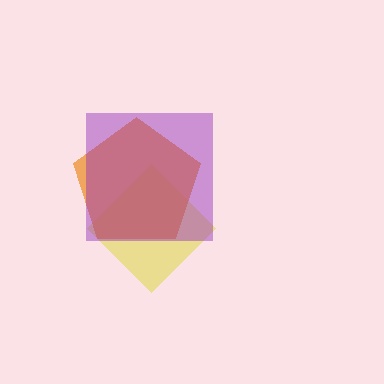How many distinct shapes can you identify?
There are 3 distinct shapes: a yellow diamond, an orange pentagon, a purple square.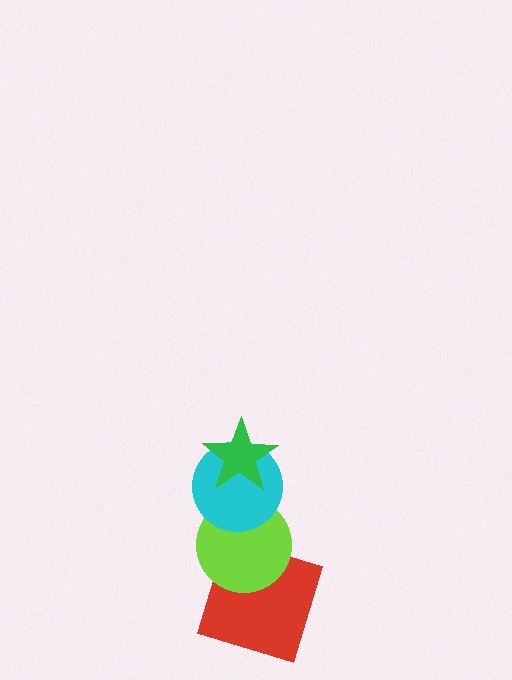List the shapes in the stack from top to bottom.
From top to bottom: the green star, the cyan circle, the lime circle, the red square.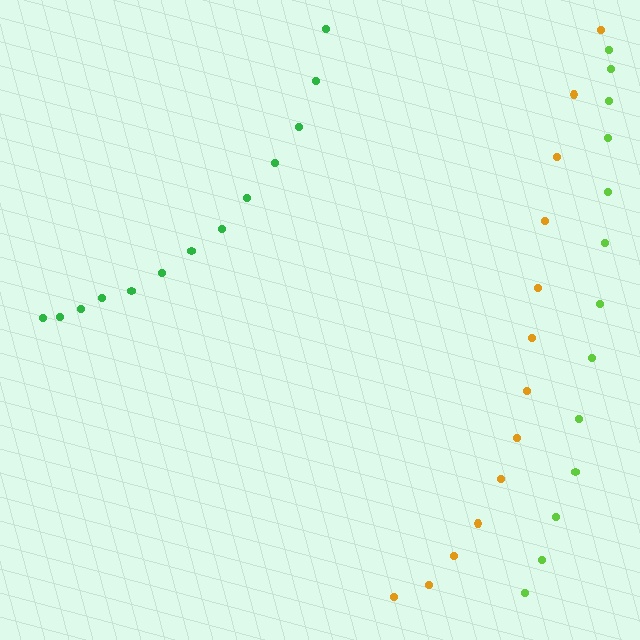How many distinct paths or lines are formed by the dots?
There are 3 distinct paths.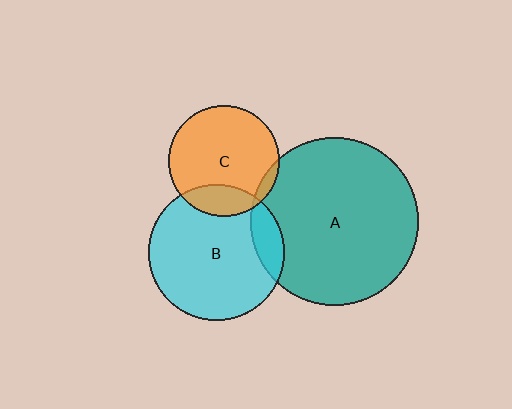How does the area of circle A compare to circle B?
Approximately 1.5 times.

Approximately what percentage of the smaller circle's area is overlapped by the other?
Approximately 10%.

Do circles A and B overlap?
Yes.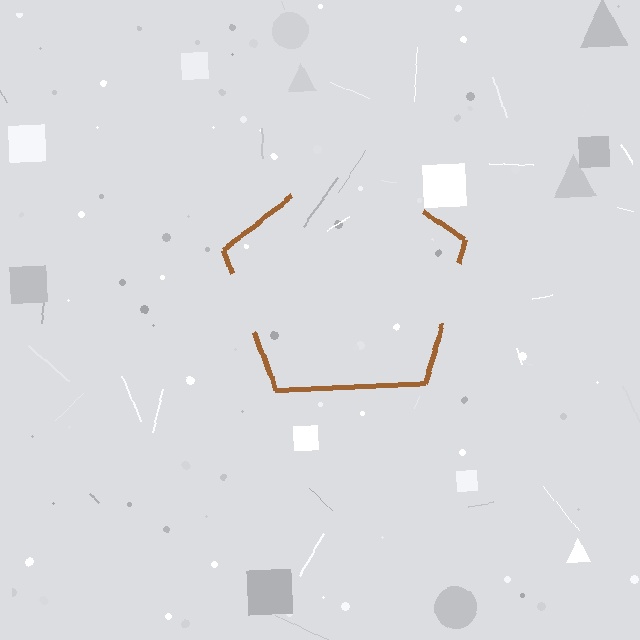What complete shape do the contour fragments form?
The contour fragments form a pentagon.